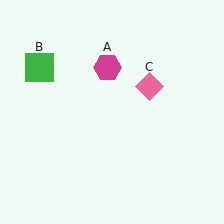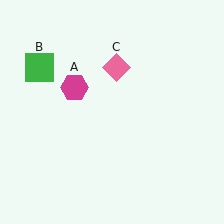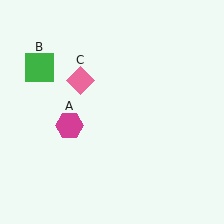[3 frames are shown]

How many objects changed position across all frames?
2 objects changed position: magenta hexagon (object A), pink diamond (object C).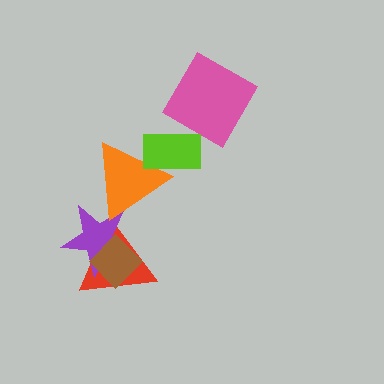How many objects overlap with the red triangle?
2 objects overlap with the red triangle.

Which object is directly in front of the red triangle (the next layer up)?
The purple star is directly in front of the red triangle.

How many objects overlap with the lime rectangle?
1 object overlaps with the lime rectangle.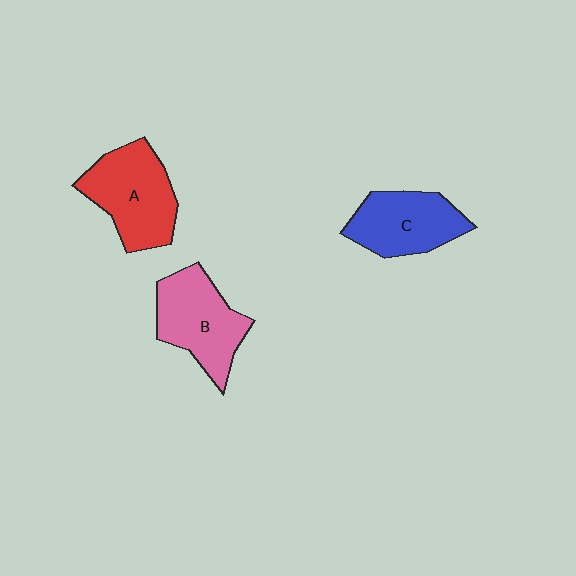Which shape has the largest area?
Shape A (red).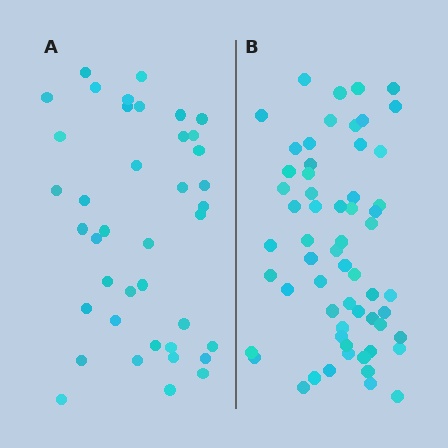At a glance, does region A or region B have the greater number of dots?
Region B (the right region) has more dots.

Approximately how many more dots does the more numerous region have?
Region B has approximately 20 more dots than region A.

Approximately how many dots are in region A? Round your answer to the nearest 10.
About 40 dots.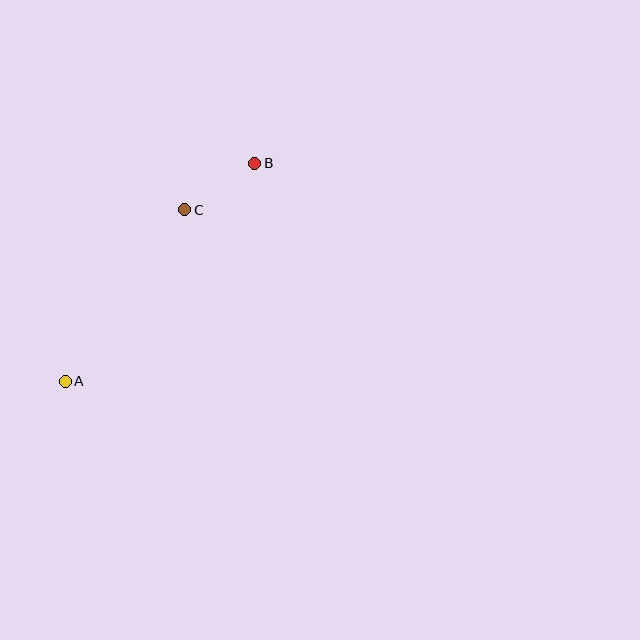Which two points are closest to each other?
Points B and C are closest to each other.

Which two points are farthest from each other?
Points A and B are farthest from each other.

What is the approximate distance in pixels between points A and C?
The distance between A and C is approximately 209 pixels.